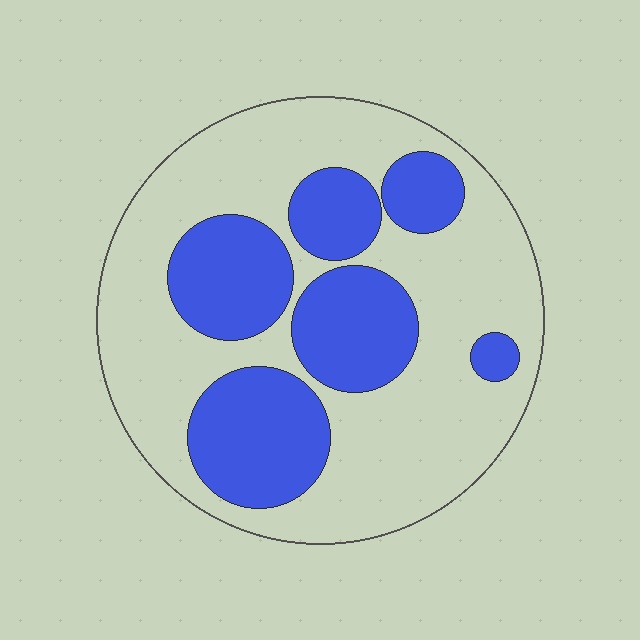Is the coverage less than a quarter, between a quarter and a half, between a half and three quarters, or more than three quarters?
Between a quarter and a half.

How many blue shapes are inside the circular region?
6.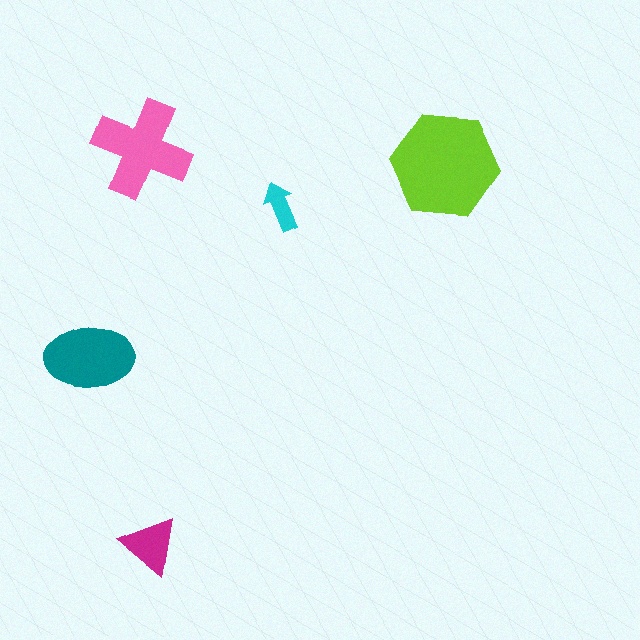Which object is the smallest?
The cyan arrow.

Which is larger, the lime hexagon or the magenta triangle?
The lime hexagon.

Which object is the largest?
The lime hexagon.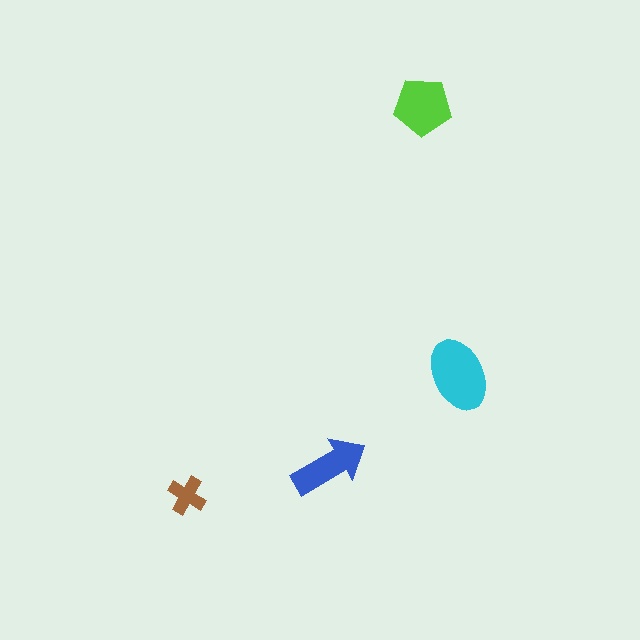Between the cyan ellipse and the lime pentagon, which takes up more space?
The cyan ellipse.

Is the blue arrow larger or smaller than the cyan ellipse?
Smaller.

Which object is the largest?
The cyan ellipse.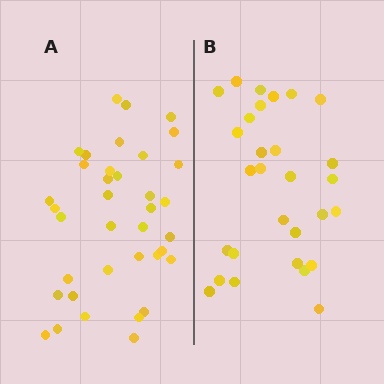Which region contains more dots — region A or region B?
Region A (the left region) has more dots.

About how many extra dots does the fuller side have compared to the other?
Region A has roughly 8 or so more dots than region B.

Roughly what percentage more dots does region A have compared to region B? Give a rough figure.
About 30% more.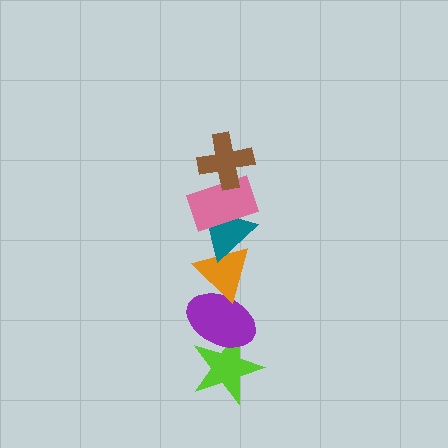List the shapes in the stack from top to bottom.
From top to bottom: the brown cross, the pink rectangle, the teal triangle, the orange triangle, the purple ellipse, the lime star.